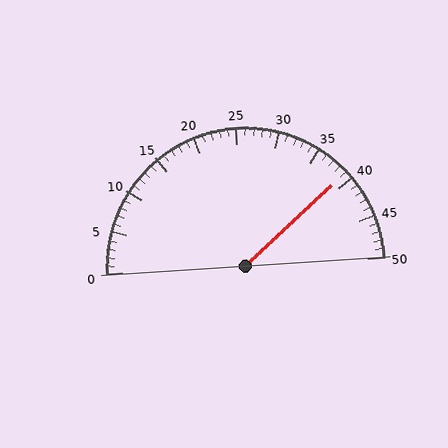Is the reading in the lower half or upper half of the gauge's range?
The reading is in the upper half of the range (0 to 50).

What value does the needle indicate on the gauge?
The needle indicates approximately 39.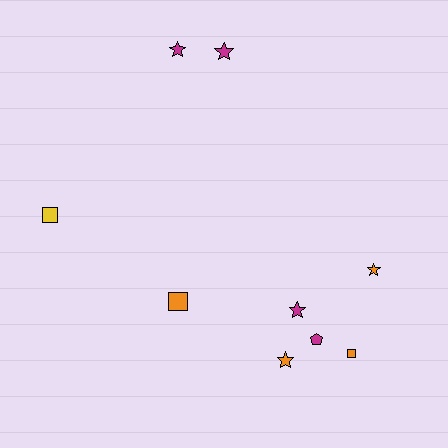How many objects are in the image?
There are 9 objects.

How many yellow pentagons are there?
There are no yellow pentagons.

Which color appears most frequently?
Orange, with 4 objects.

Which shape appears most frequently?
Star, with 5 objects.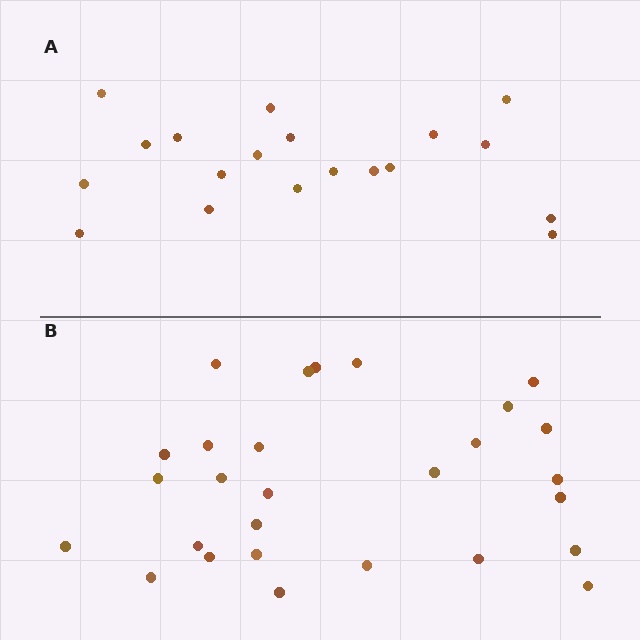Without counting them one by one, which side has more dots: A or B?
Region B (the bottom region) has more dots.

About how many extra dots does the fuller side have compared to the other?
Region B has roughly 8 or so more dots than region A.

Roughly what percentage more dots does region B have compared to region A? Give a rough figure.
About 45% more.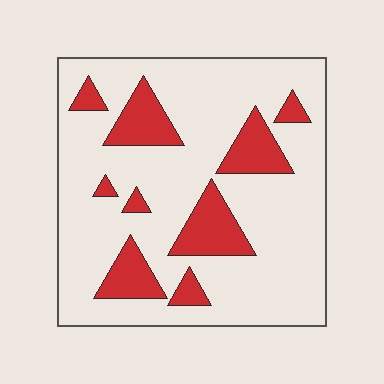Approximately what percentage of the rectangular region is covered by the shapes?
Approximately 20%.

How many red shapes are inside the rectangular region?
9.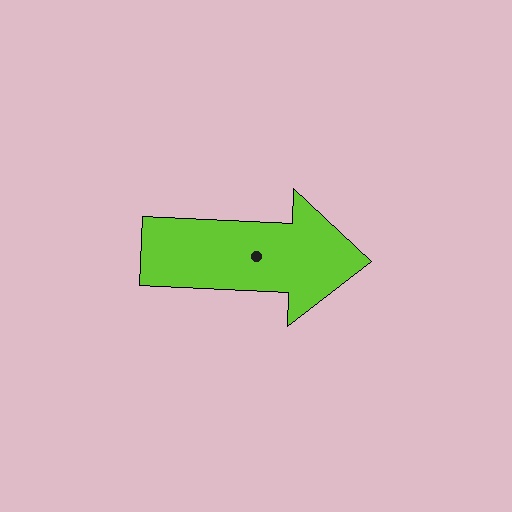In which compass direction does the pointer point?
East.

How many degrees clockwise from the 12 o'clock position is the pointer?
Approximately 93 degrees.